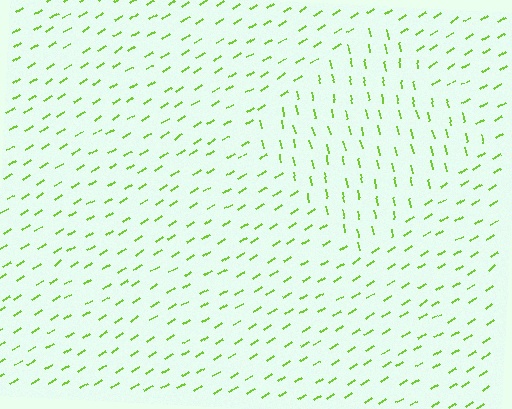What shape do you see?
I see a diamond.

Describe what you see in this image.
The image is filled with small lime line segments. A diamond region in the image has lines oriented differently from the surrounding lines, creating a visible texture boundary.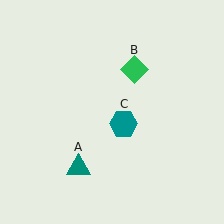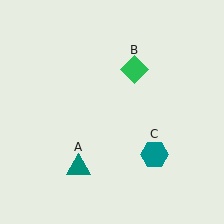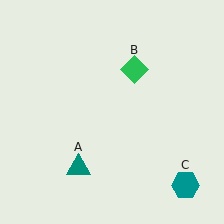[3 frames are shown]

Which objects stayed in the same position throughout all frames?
Teal triangle (object A) and green diamond (object B) remained stationary.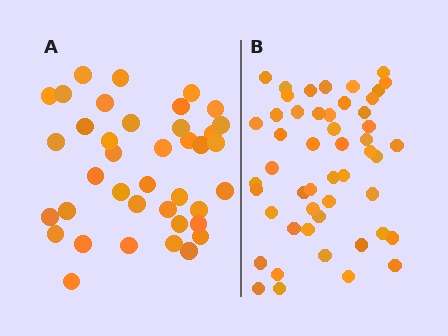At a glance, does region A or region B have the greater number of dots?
Region B (the right region) has more dots.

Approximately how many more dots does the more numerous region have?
Region B has roughly 12 or so more dots than region A.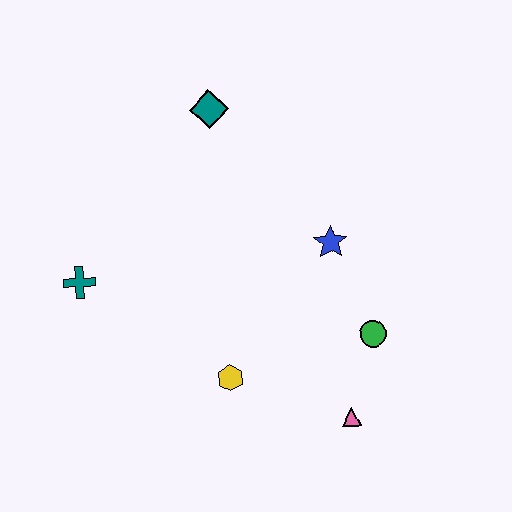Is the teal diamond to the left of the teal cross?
No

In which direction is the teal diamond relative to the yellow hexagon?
The teal diamond is above the yellow hexagon.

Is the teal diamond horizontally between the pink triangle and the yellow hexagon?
No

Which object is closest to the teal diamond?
The blue star is closest to the teal diamond.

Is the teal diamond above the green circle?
Yes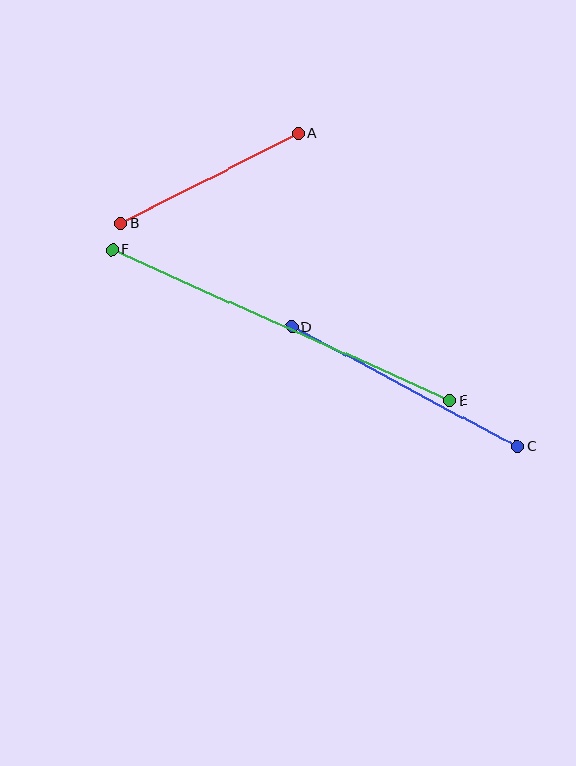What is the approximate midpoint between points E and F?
The midpoint is at approximately (281, 325) pixels.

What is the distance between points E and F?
The distance is approximately 370 pixels.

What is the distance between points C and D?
The distance is approximately 255 pixels.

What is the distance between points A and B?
The distance is approximately 200 pixels.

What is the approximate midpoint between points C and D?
The midpoint is at approximately (405, 386) pixels.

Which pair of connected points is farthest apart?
Points E and F are farthest apart.